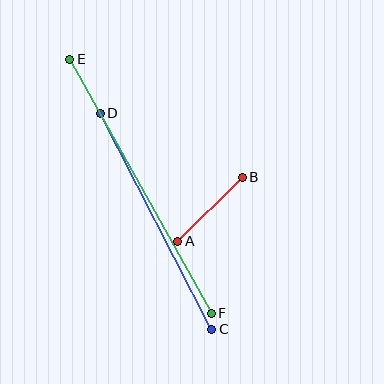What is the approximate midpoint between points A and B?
The midpoint is at approximately (210, 209) pixels.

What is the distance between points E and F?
The distance is approximately 291 pixels.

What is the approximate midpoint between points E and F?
The midpoint is at approximately (140, 186) pixels.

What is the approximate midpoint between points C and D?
The midpoint is at approximately (156, 221) pixels.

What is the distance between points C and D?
The distance is approximately 243 pixels.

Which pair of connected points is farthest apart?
Points E and F are farthest apart.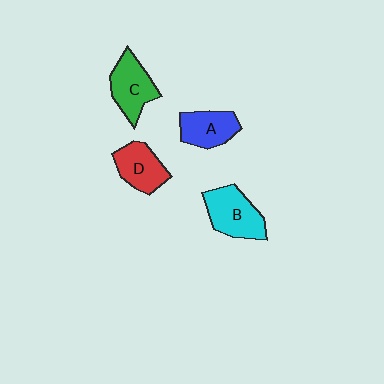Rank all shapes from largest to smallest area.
From largest to smallest: B (cyan), C (green), D (red), A (blue).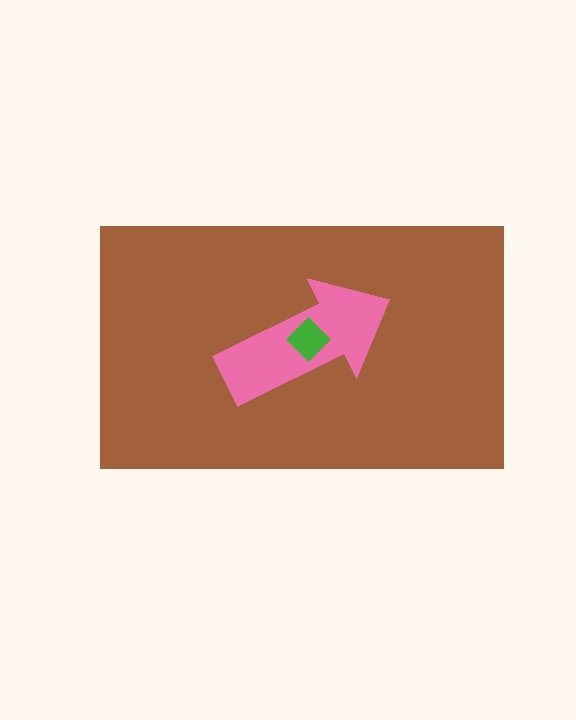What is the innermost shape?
The green diamond.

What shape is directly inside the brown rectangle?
The pink arrow.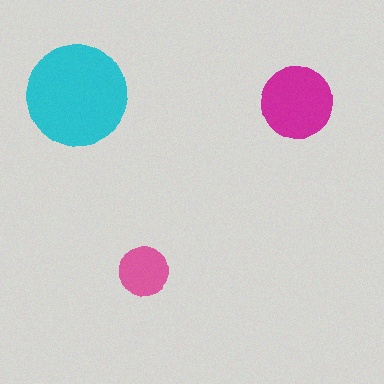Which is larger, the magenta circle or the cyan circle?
The cyan one.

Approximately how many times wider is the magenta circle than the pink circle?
About 1.5 times wider.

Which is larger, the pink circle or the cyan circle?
The cyan one.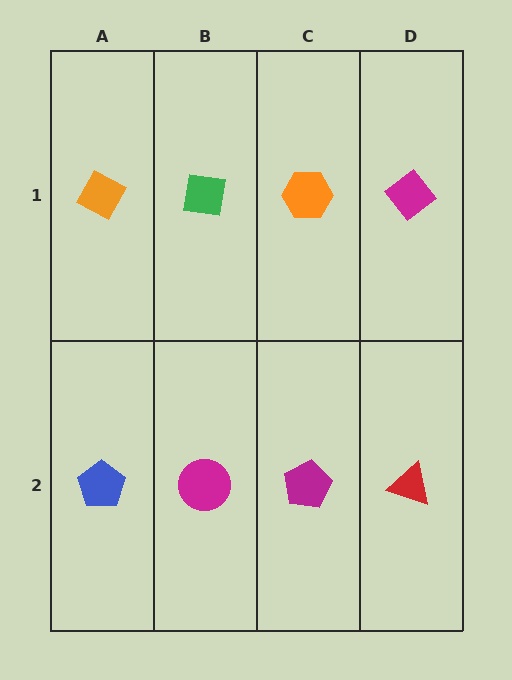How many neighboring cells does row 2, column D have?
2.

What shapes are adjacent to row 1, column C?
A magenta pentagon (row 2, column C), a green square (row 1, column B), a magenta diamond (row 1, column D).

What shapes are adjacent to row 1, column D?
A red triangle (row 2, column D), an orange hexagon (row 1, column C).